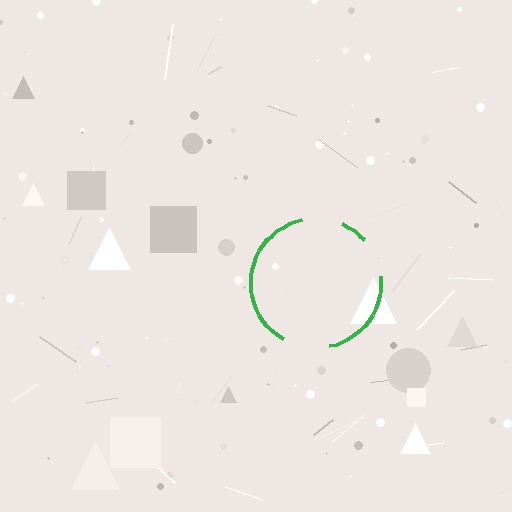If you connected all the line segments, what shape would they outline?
They would outline a circle.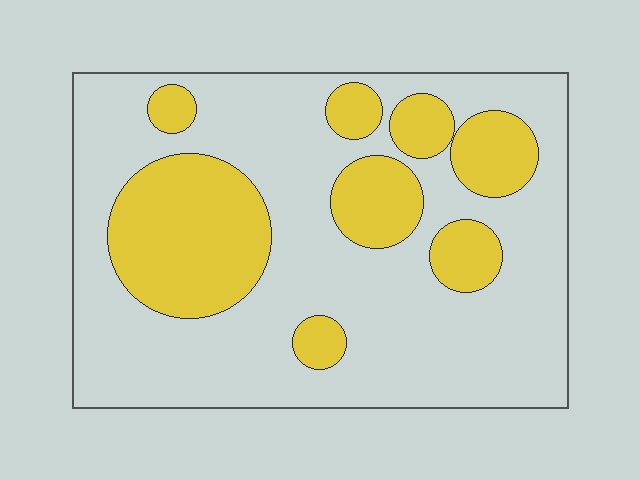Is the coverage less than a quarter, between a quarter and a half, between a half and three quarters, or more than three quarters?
Between a quarter and a half.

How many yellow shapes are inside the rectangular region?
8.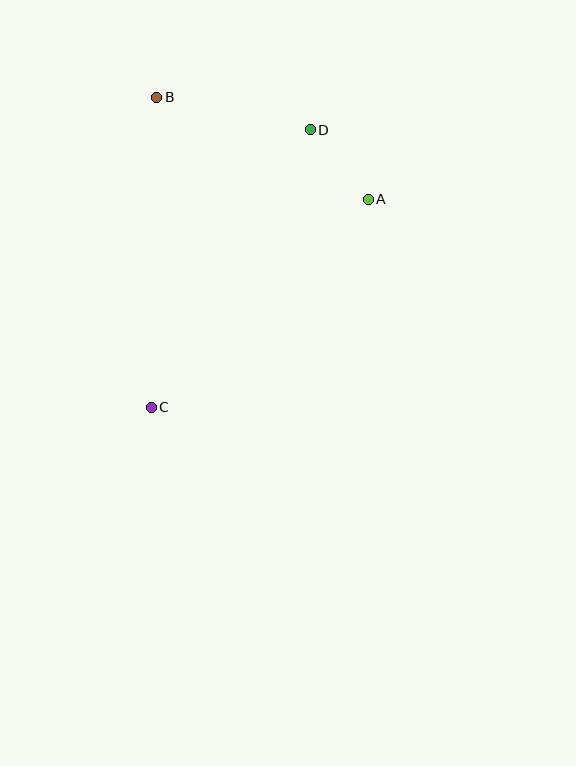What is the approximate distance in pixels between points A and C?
The distance between A and C is approximately 300 pixels.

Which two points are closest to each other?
Points A and D are closest to each other.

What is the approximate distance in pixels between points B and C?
The distance between B and C is approximately 310 pixels.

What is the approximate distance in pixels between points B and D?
The distance between B and D is approximately 157 pixels.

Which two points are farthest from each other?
Points C and D are farthest from each other.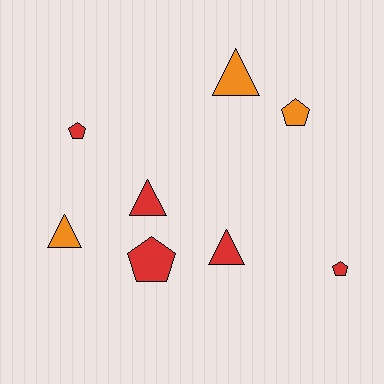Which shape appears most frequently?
Pentagon, with 4 objects.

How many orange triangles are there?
There are 2 orange triangles.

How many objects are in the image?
There are 8 objects.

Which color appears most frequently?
Red, with 5 objects.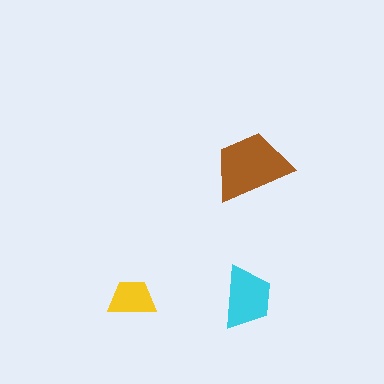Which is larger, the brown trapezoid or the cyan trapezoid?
The brown one.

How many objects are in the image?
There are 3 objects in the image.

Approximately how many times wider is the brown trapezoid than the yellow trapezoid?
About 1.5 times wider.